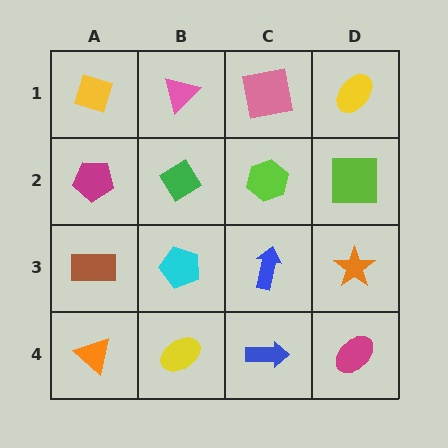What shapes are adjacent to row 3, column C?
A lime hexagon (row 2, column C), a blue arrow (row 4, column C), a cyan pentagon (row 3, column B), an orange star (row 3, column D).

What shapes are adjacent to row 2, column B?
A pink triangle (row 1, column B), a cyan pentagon (row 3, column B), a magenta pentagon (row 2, column A), a lime hexagon (row 2, column C).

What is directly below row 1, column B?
A green diamond.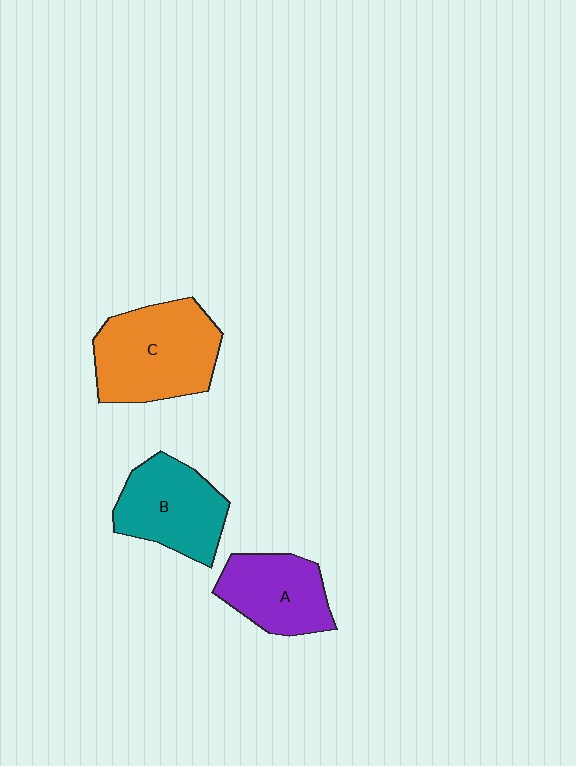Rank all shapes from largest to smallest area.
From largest to smallest: C (orange), B (teal), A (purple).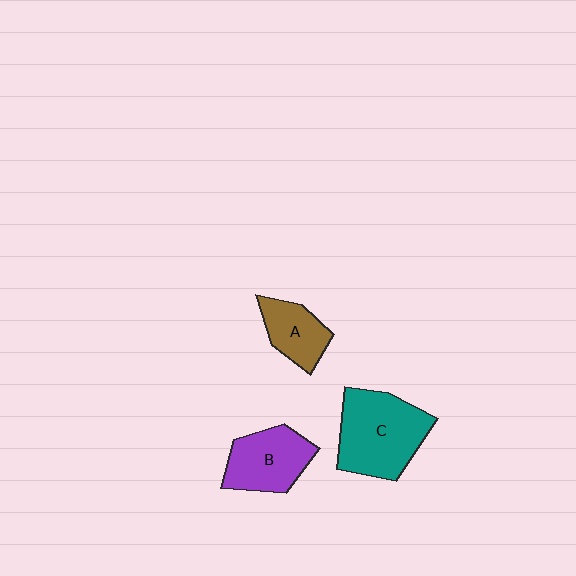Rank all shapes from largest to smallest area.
From largest to smallest: C (teal), B (purple), A (brown).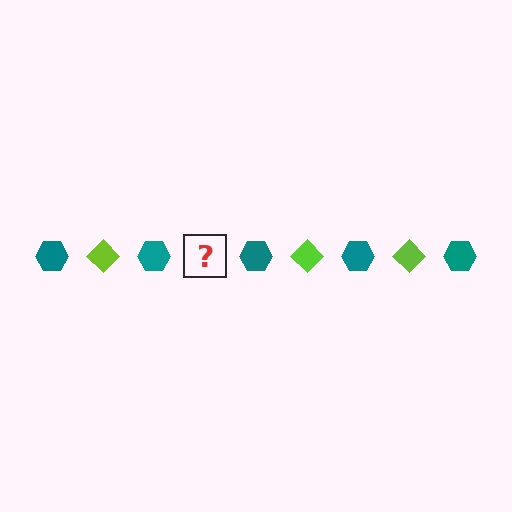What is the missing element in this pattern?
The missing element is a lime diamond.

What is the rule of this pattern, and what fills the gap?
The rule is that the pattern alternates between teal hexagon and lime diamond. The gap should be filled with a lime diamond.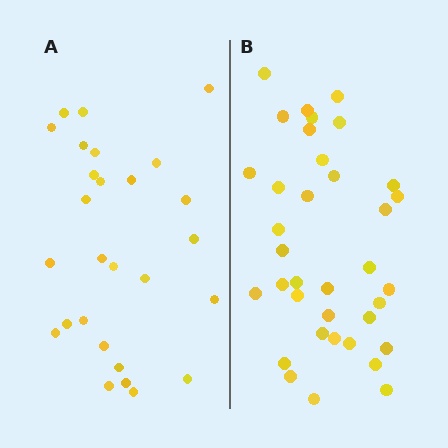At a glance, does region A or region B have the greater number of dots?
Region B (the right region) has more dots.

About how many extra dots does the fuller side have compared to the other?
Region B has roughly 8 or so more dots than region A.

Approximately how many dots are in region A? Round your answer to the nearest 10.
About 30 dots. (The exact count is 27, which rounds to 30.)